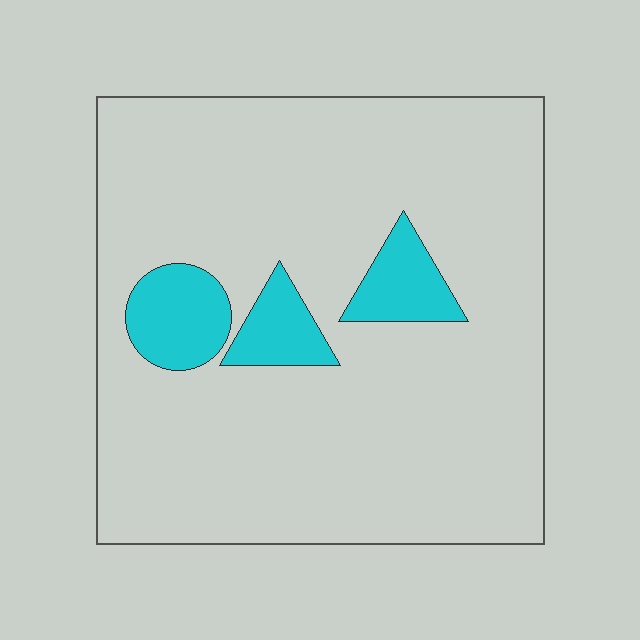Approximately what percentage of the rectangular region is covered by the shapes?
Approximately 10%.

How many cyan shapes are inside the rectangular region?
3.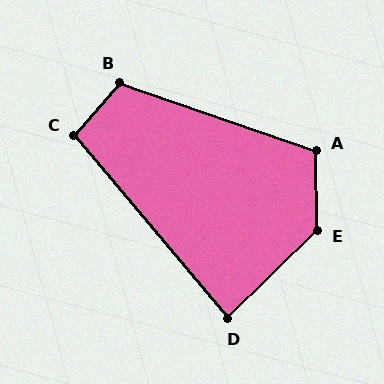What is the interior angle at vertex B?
Approximately 112 degrees (obtuse).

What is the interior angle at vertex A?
Approximately 110 degrees (obtuse).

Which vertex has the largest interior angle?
E, at approximately 134 degrees.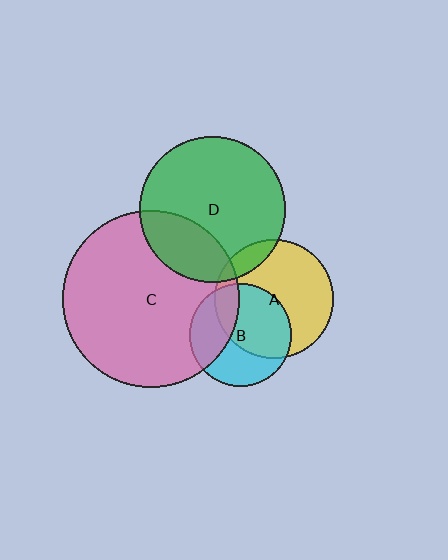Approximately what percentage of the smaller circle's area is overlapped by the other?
Approximately 15%.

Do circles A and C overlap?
Yes.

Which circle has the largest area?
Circle C (pink).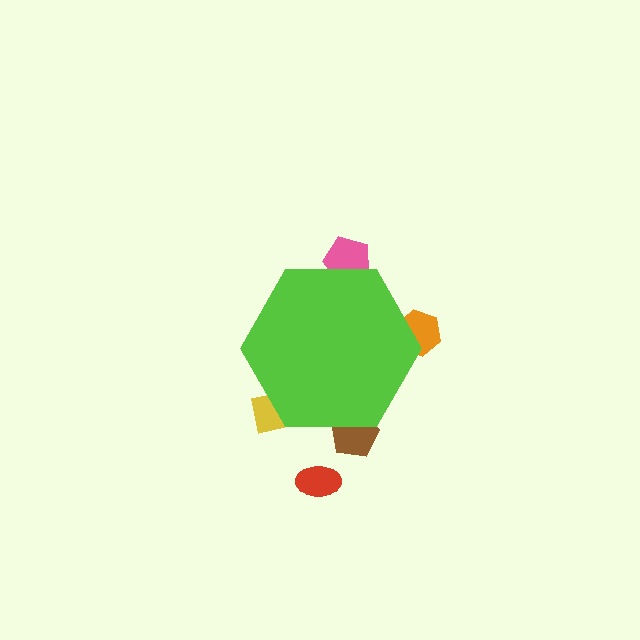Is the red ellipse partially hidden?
No, the red ellipse is fully visible.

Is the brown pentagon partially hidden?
Yes, the brown pentagon is partially hidden behind the lime hexagon.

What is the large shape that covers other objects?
A lime hexagon.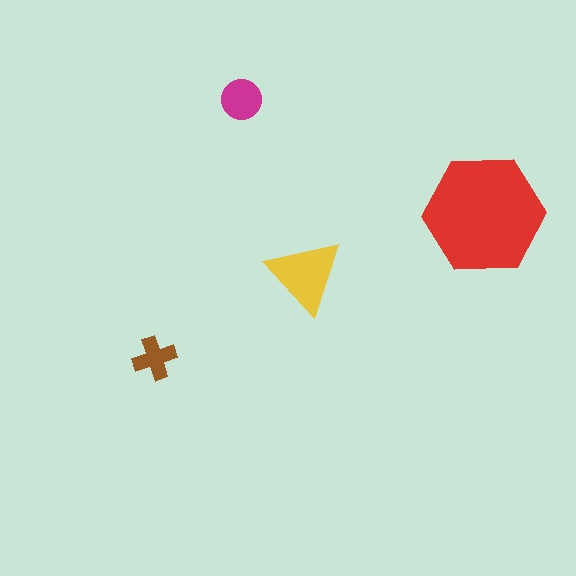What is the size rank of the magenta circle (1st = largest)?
3rd.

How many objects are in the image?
There are 4 objects in the image.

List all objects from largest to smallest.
The red hexagon, the yellow triangle, the magenta circle, the brown cross.